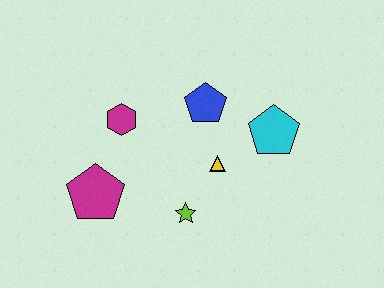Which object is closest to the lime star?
The yellow triangle is closest to the lime star.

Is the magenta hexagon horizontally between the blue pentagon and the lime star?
No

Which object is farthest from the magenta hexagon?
The cyan pentagon is farthest from the magenta hexagon.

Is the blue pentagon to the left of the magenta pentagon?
No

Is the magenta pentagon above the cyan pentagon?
No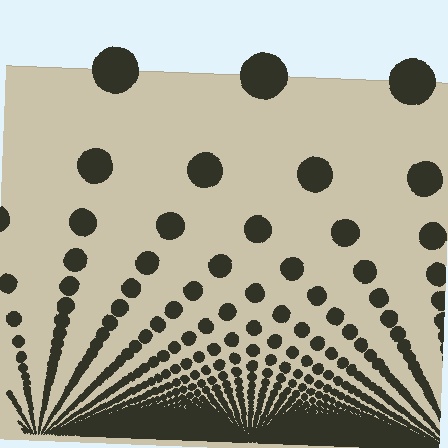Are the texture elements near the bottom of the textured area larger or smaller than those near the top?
Smaller. The gradient is inverted — elements near the bottom are smaller and denser.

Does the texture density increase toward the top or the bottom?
Density increases toward the bottom.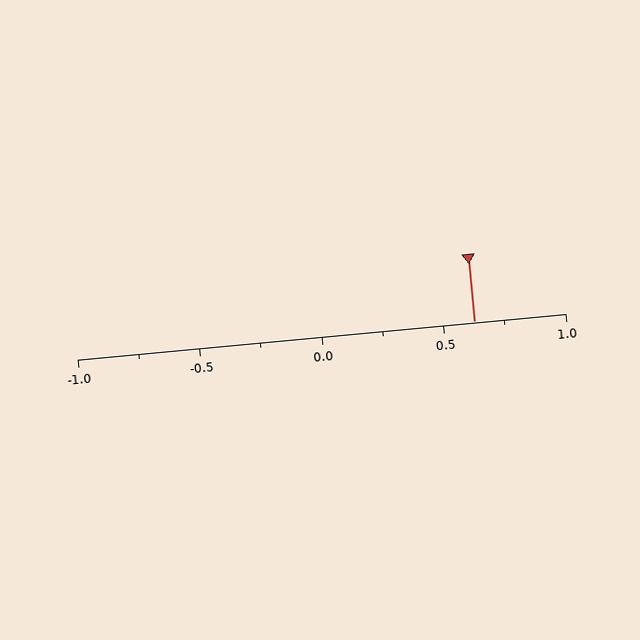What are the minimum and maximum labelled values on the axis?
The axis runs from -1.0 to 1.0.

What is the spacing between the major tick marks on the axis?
The major ticks are spaced 0.5 apart.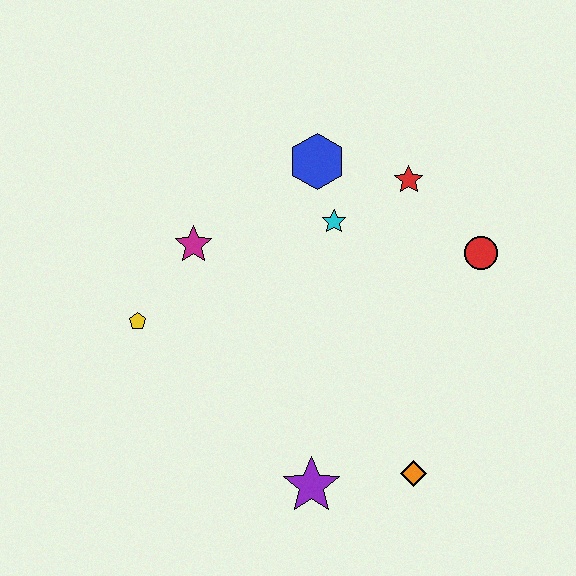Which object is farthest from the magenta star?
The orange diamond is farthest from the magenta star.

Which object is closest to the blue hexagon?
The cyan star is closest to the blue hexagon.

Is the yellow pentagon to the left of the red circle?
Yes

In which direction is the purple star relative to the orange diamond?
The purple star is to the left of the orange diamond.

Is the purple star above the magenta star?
No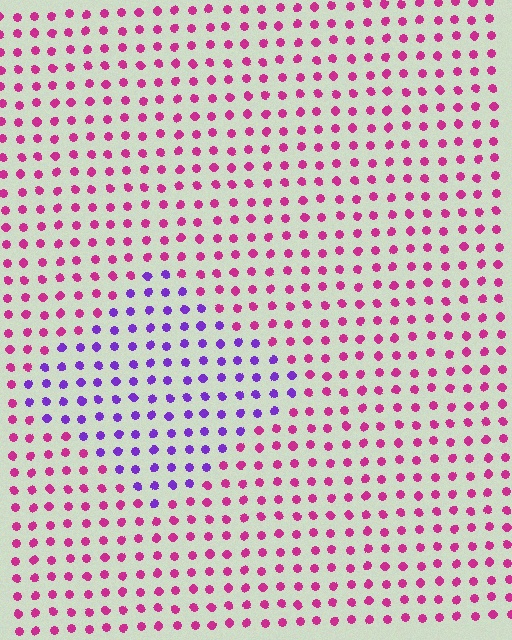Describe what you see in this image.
The image is filled with small magenta elements in a uniform arrangement. A diamond-shaped region is visible where the elements are tinted to a slightly different hue, forming a subtle color boundary.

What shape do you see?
I see a diamond.